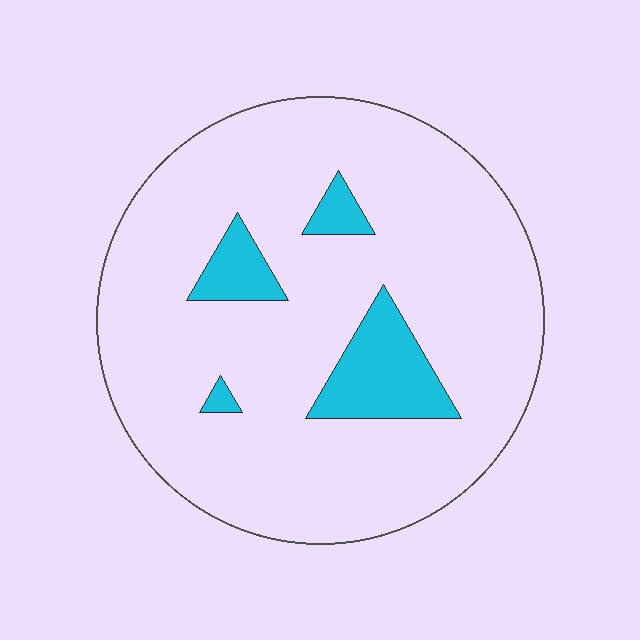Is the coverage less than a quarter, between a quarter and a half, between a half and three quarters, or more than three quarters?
Less than a quarter.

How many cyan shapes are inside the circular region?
4.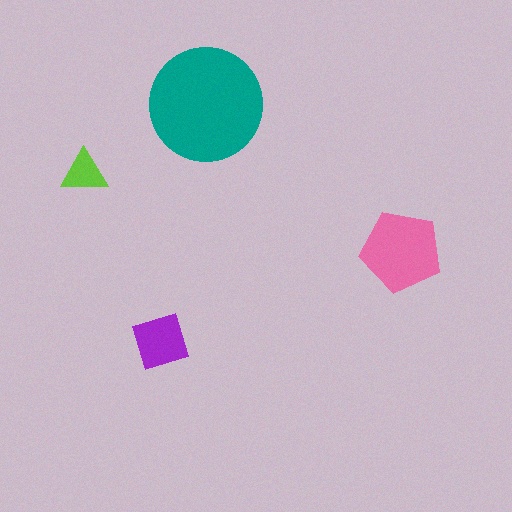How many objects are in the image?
There are 4 objects in the image.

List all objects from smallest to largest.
The lime triangle, the purple square, the pink pentagon, the teal circle.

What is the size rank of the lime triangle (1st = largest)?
4th.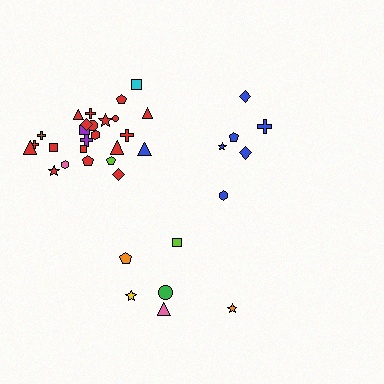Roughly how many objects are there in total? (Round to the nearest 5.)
Roughly 35 objects in total.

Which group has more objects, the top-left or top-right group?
The top-left group.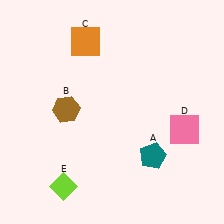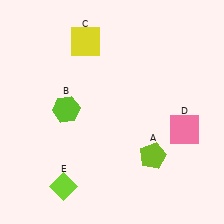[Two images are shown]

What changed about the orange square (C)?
In Image 1, C is orange. In Image 2, it changed to yellow.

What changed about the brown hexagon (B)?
In Image 1, B is brown. In Image 2, it changed to lime.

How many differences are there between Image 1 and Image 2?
There are 3 differences between the two images.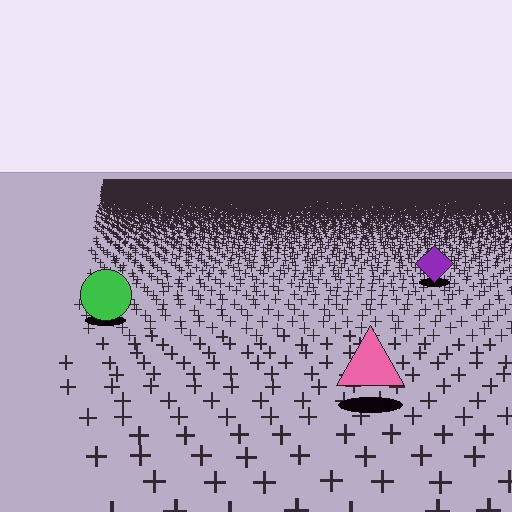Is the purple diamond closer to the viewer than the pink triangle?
No. The pink triangle is closer — you can tell from the texture gradient: the ground texture is coarser near it.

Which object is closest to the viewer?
The pink triangle is closest. The texture marks near it are larger and more spread out.